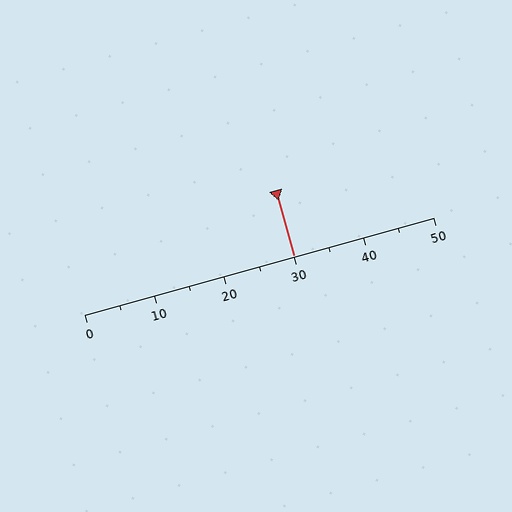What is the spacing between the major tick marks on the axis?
The major ticks are spaced 10 apart.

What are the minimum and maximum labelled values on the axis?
The axis runs from 0 to 50.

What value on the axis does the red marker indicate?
The marker indicates approximately 30.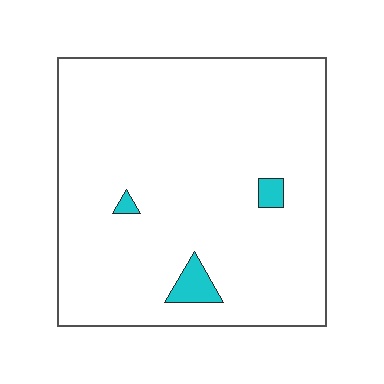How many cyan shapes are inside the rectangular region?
3.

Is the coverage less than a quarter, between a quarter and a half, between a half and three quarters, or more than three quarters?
Less than a quarter.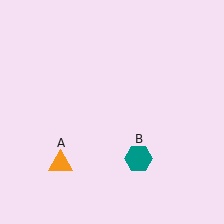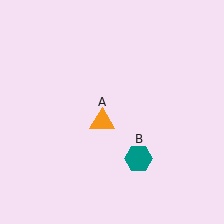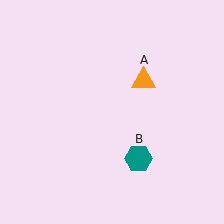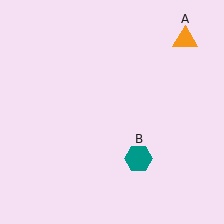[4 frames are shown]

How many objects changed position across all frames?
1 object changed position: orange triangle (object A).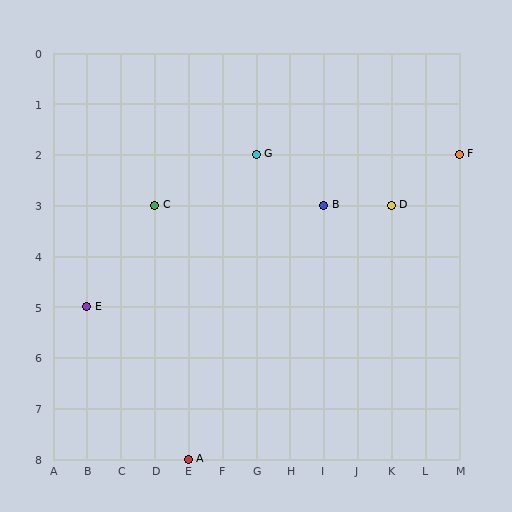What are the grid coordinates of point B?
Point B is at grid coordinates (I, 3).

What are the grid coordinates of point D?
Point D is at grid coordinates (K, 3).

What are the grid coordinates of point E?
Point E is at grid coordinates (B, 5).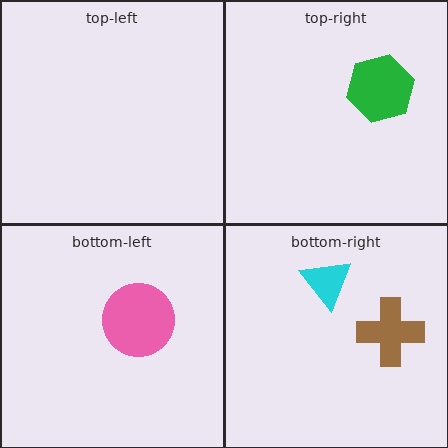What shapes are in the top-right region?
The green hexagon.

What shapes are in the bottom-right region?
The cyan triangle, the brown cross.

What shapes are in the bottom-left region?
The pink circle.